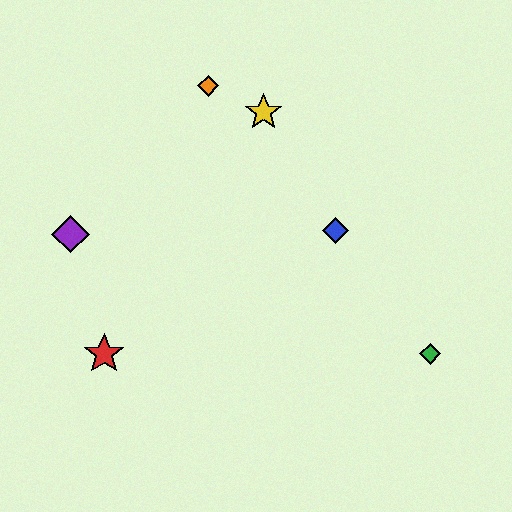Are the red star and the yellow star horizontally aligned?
No, the red star is at y≈354 and the yellow star is at y≈112.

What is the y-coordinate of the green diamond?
The green diamond is at y≈354.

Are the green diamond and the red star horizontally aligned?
Yes, both are at y≈354.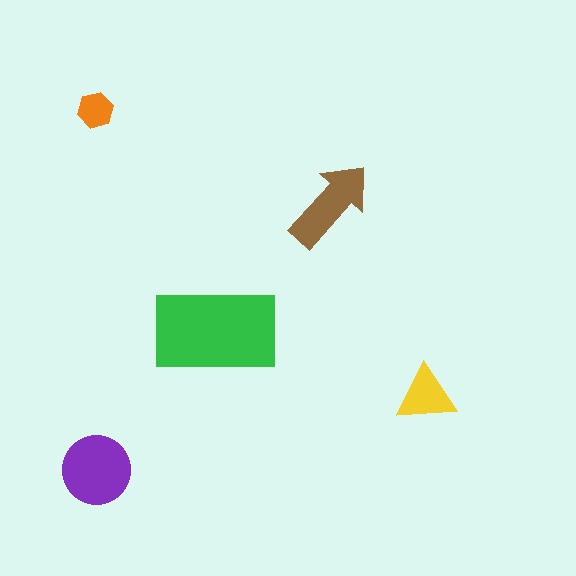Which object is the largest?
The green rectangle.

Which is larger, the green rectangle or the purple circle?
The green rectangle.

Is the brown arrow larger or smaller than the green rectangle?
Smaller.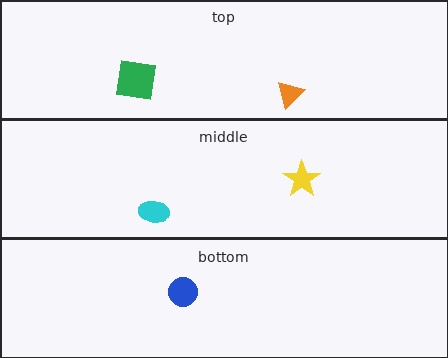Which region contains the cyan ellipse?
The middle region.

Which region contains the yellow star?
The middle region.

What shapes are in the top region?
The orange triangle, the green square.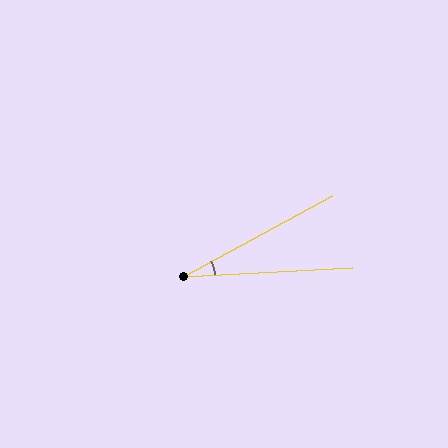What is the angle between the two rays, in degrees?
Approximately 25 degrees.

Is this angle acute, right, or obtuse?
It is acute.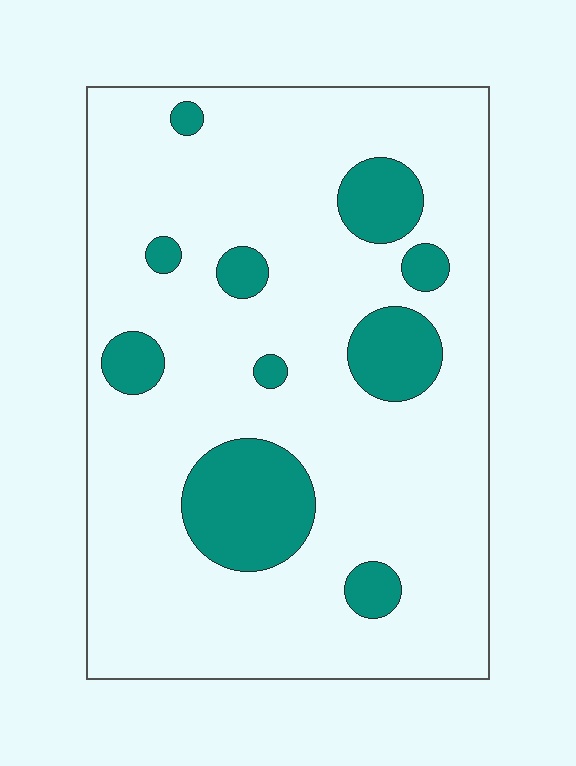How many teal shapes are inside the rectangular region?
10.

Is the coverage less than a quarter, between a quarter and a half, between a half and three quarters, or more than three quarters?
Less than a quarter.